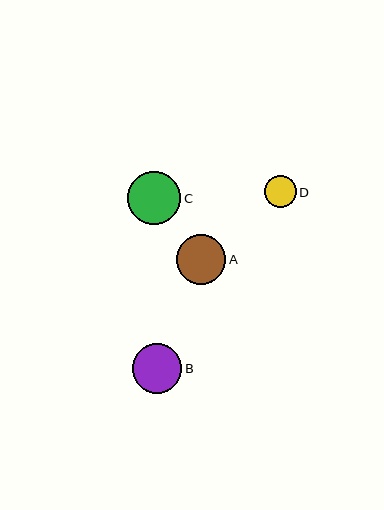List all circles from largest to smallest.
From largest to smallest: C, B, A, D.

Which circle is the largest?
Circle C is the largest with a size of approximately 54 pixels.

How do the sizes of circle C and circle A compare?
Circle C and circle A are approximately the same size.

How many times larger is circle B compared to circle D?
Circle B is approximately 1.6 times the size of circle D.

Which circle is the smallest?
Circle D is the smallest with a size of approximately 32 pixels.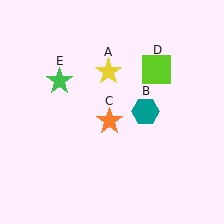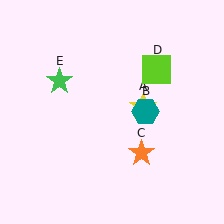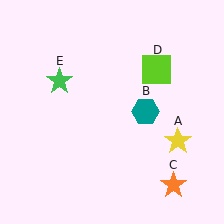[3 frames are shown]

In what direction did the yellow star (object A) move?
The yellow star (object A) moved down and to the right.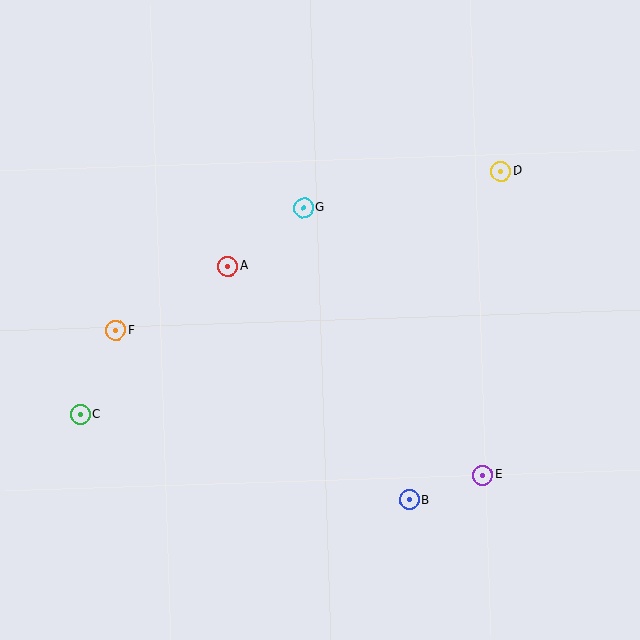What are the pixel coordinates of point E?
Point E is at (483, 475).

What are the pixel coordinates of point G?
Point G is at (303, 208).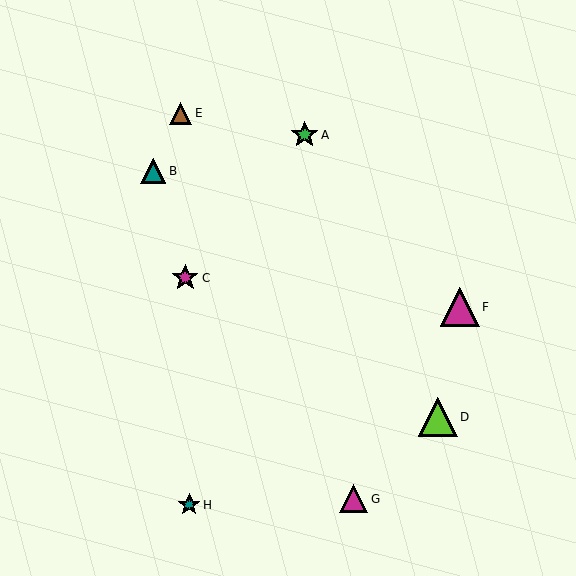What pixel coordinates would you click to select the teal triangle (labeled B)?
Click at (153, 171) to select the teal triangle B.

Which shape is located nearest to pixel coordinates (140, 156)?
The teal triangle (labeled B) at (153, 171) is nearest to that location.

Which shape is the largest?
The magenta triangle (labeled F) is the largest.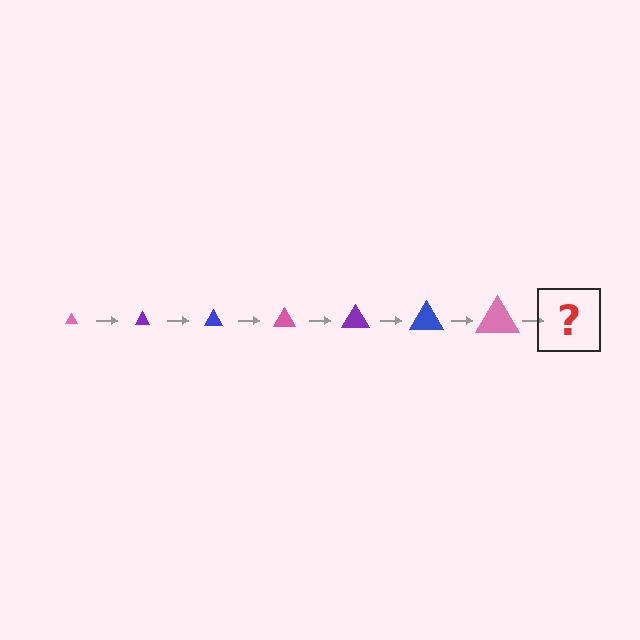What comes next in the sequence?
The next element should be a purple triangle, larger than the previous one.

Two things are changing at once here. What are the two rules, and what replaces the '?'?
The two rules are that the triangle grows larger each step and the color cycles through pink, purple, and blue. The '?' should be a purple triangle, larger than the previous one.